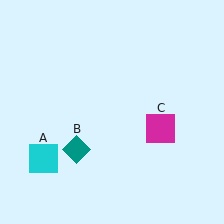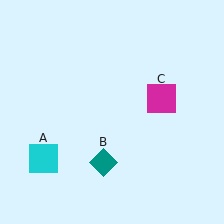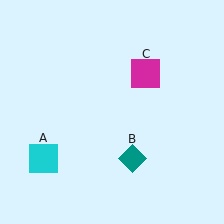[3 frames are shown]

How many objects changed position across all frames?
2 objects changed position: teal diamond (object B), magenta square (object C).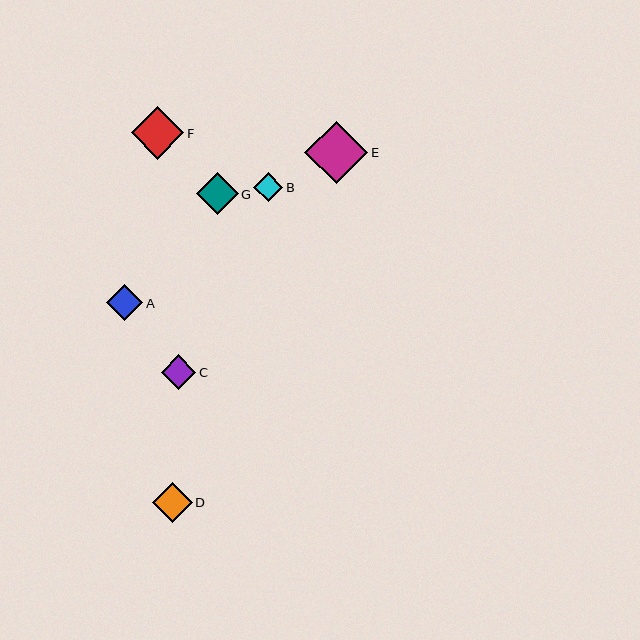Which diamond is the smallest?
Diamond B is the smallest with a size of approximately 29 pixels.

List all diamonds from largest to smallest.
From largest to smallest: E, F, G, D, A, C, B.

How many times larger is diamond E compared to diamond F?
Diamond E is approximately 1.2 times the size of diamond F.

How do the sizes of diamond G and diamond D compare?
Diamond G and diamond D are approximately the same size.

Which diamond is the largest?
Diamond E is the largest with a size of approximately 63 pixels.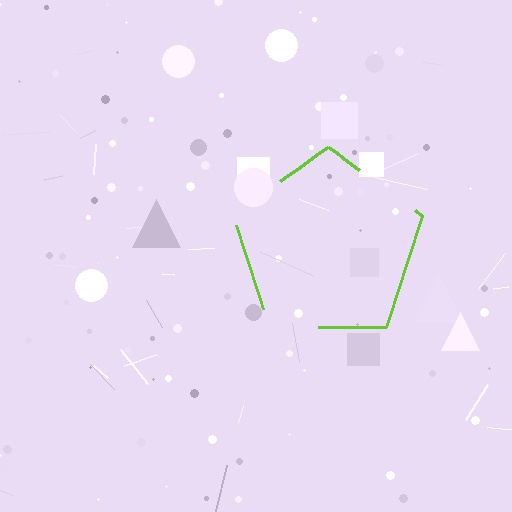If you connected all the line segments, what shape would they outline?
They would outline a pentagon.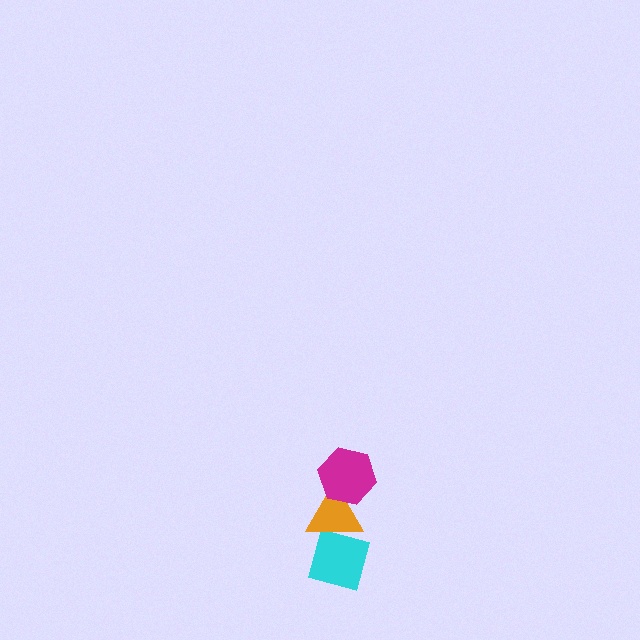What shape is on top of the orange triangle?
The magenta hexagon is on top of the orange triangle.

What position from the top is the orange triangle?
The orange triangle is 2nd from the top.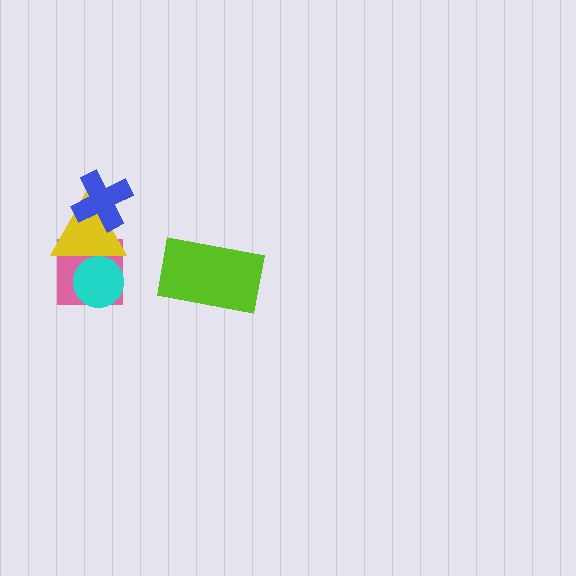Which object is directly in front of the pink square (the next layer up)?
The yellow triangle is directly in front of the pink square.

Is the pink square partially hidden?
Yes, it is partially covered by another shape.